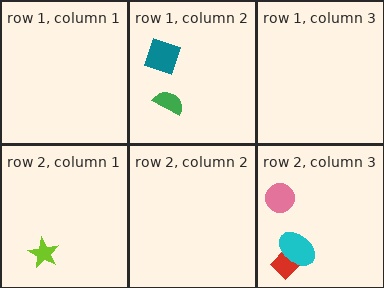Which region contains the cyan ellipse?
The row 2, column 3 region.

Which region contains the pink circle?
The row 2, column 3 region.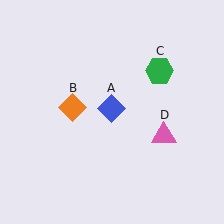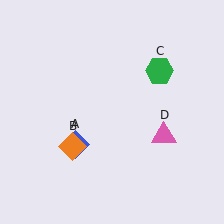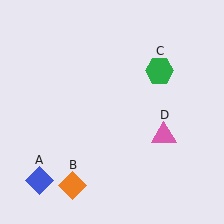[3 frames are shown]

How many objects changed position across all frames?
2 objects changed position: blue diamond (object A), orange diamond (object B).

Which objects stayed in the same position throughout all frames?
Green hexagon (object C) and pink triangle (object D) remained stationary.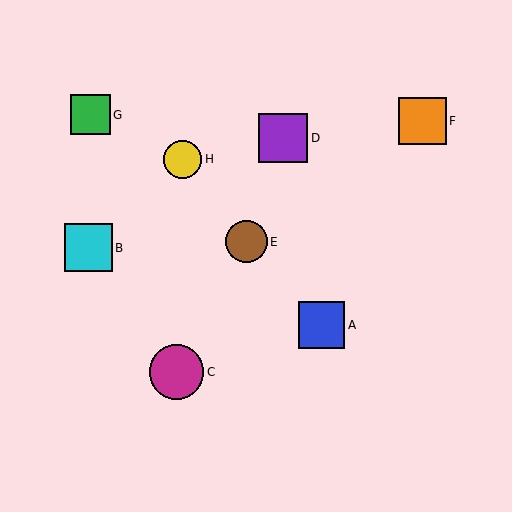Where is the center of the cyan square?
The center of the cyan square is at (88, 248).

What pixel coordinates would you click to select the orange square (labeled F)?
Click at (423, 121) to select the orange square F.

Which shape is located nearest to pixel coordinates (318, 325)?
The blue square (labeled A) at (321, 325) is nearest to that location.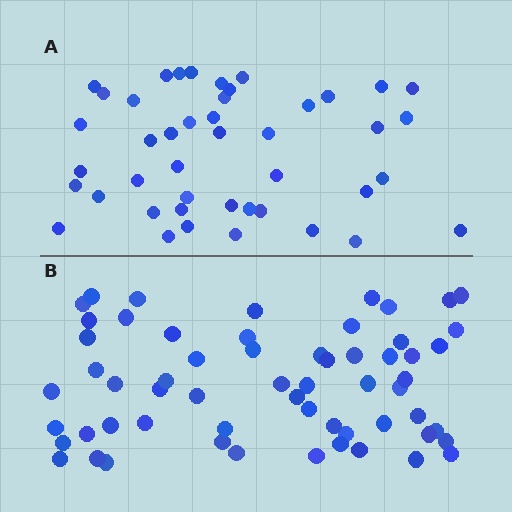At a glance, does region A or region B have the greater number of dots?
Region B (the bottom region) has more dots.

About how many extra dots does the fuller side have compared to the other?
Region B has approximately 15 more dots than region A.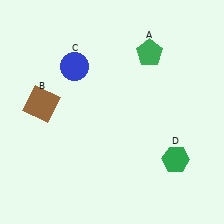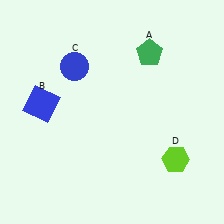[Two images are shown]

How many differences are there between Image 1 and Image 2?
There are 2 differences between the two images.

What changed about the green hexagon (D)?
In Image 1, D is green. In Image 2, it changed to lime.